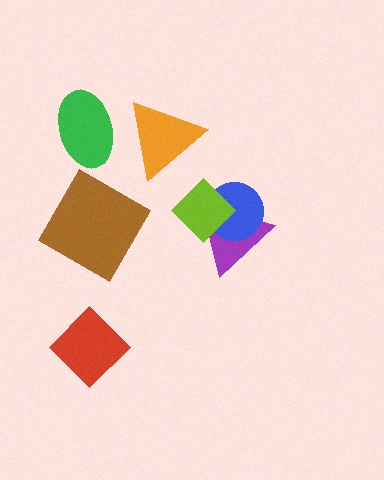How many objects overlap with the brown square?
0 objects overlap with the brown square.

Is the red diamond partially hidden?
No, no other shape covers it.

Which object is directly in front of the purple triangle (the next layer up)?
The blue circle is directly in front of the purple triangle.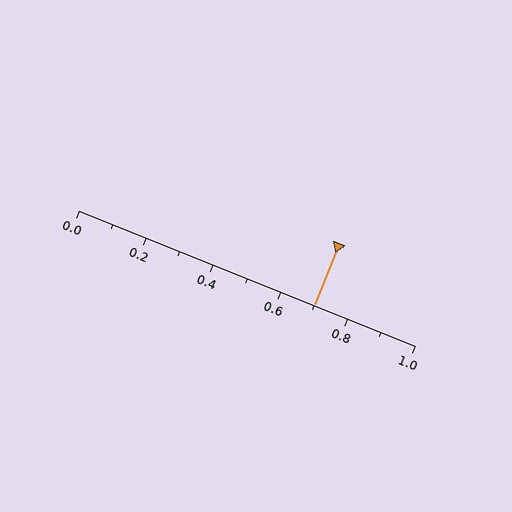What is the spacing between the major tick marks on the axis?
The major ticks are spaced 0.2 apart.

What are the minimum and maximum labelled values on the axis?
The axis runs from 0.0 to 1.0.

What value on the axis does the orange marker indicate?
The marker indicates approximately 0.7.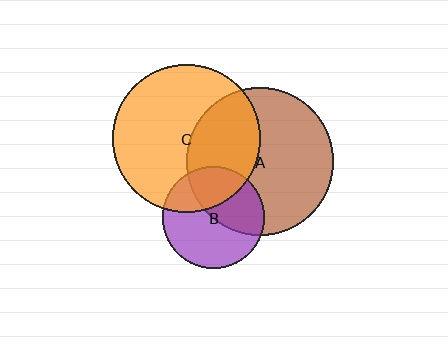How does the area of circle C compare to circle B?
Approximately 2.1 times.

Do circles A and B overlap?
Yes.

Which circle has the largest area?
Circle C (orange).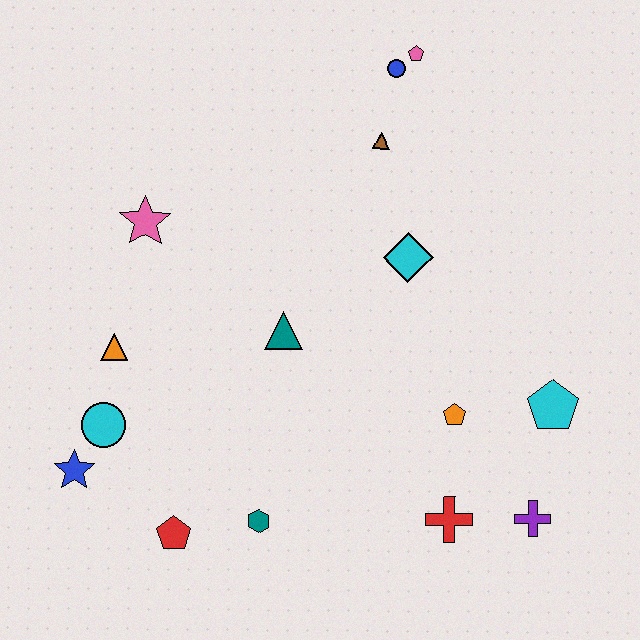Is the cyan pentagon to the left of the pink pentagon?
No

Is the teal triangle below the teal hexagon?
No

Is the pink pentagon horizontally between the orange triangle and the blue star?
No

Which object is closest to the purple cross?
The red cross is closest to the purple cross.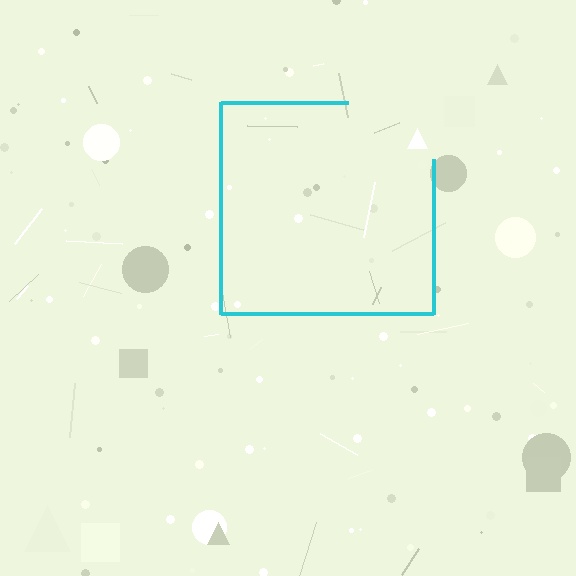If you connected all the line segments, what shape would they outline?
They would outline a square.